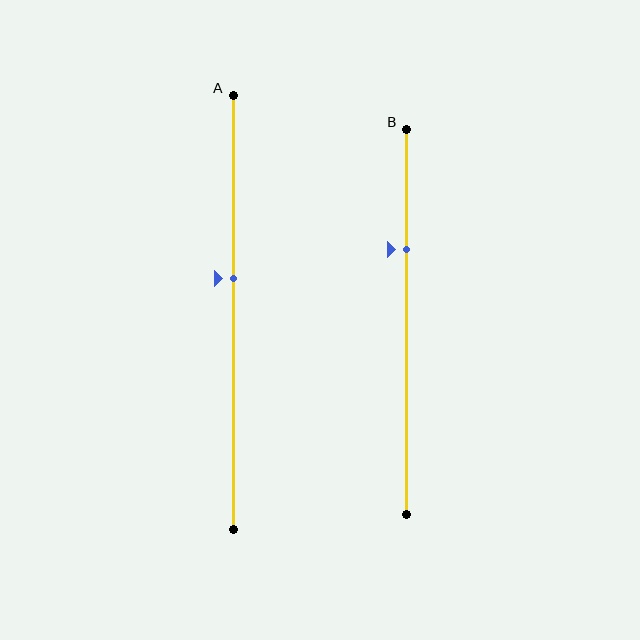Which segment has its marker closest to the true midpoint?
Segment A has its marker closest to the true midpoint.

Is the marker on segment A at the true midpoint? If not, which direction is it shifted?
No, the marker on segment A is shifted upward by about 8% of the segment length.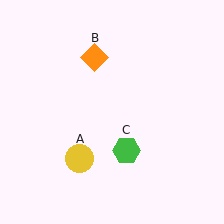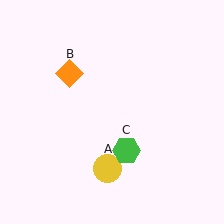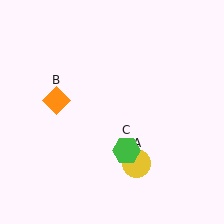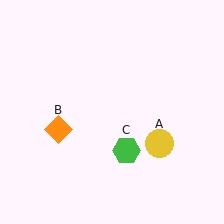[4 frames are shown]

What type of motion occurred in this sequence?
The yellow circle (object A), orange diamond (object B) rotated counterclockwise around the center of the scene.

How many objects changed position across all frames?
2 objects changed position: yellow circle (object A), orange diamond (object B).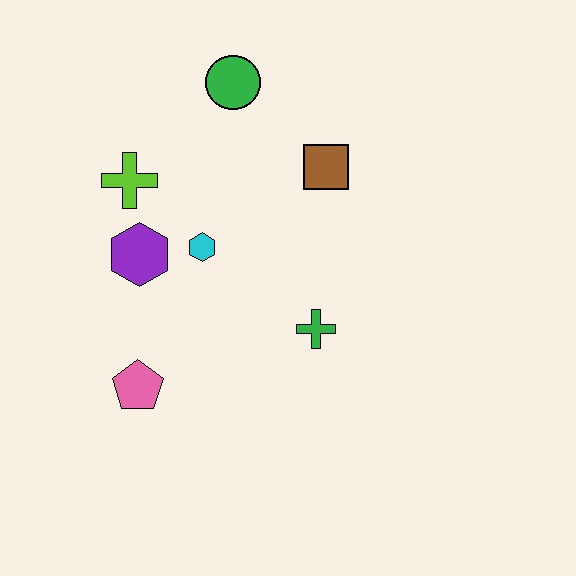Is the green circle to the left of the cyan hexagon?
No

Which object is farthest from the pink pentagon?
The green circle is farthest from the pink pentagon.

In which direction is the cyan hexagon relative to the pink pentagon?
The cyan hexagon is above the pink pentagon.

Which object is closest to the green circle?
The brown square is closest to the green circle.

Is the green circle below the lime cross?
No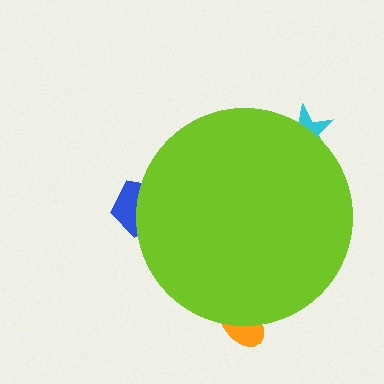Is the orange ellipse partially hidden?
Yes, the orange ellipse is partially hidden behind the lime circle.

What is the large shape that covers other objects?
A lime circle.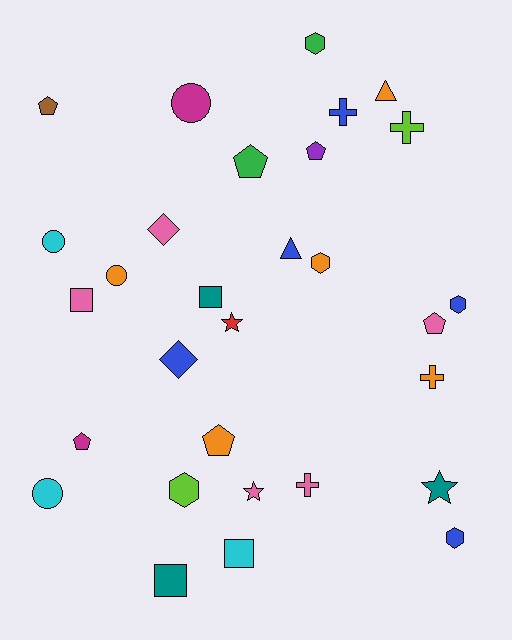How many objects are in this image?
There are 30 objects.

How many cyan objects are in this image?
There are 3 cyan objects.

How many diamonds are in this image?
There are 2 diamonds.